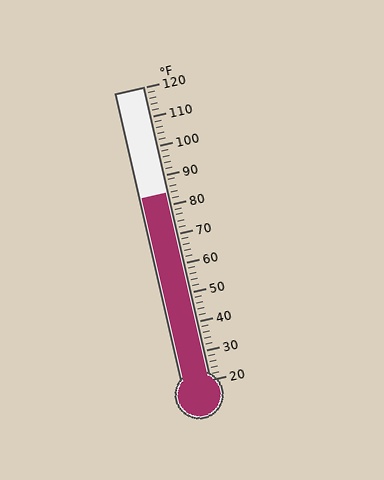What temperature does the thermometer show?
The thermometer shows approximately 84°F.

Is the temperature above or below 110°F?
The temperature is below 110°F.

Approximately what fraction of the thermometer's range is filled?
The thermometer is filled to approximately 65% of its range.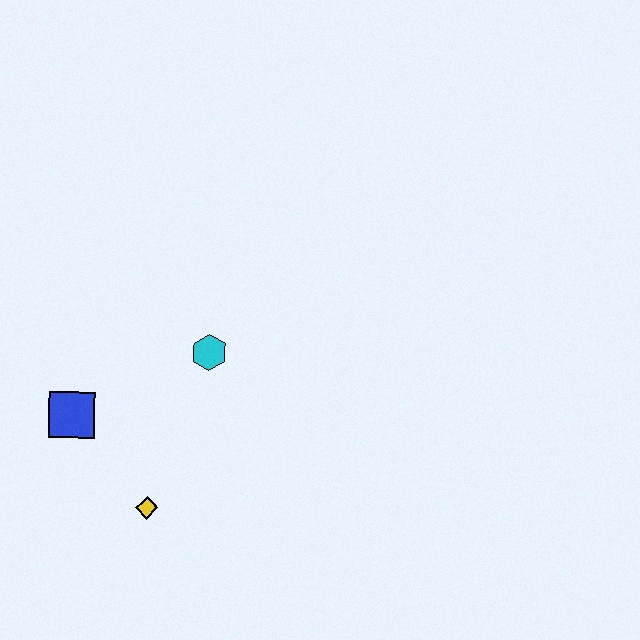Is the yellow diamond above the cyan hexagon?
No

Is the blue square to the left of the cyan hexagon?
Yes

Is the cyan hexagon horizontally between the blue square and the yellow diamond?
No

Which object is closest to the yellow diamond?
The blue square is closest to the yellow diamond.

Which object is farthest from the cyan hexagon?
The yellow diamond is farthest from the cyan hexagon.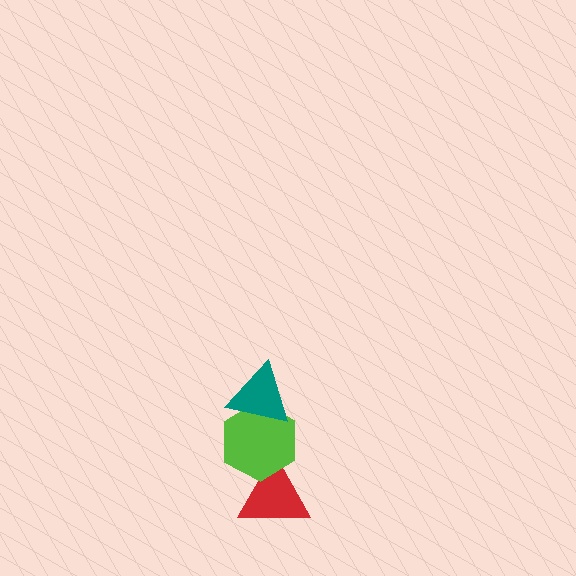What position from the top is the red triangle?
The red triangle is 3rd from the top.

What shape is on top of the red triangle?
The lime hexagon is on top of the red triangle.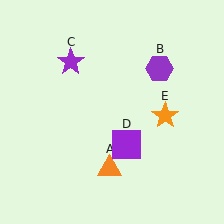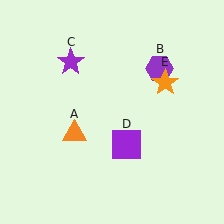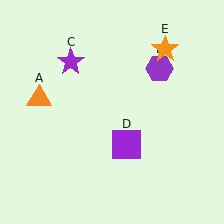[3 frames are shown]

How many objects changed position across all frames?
2 objects changed position: orange triangle (object A), orange star (object E).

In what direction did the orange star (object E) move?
The orange star (object E) moved up.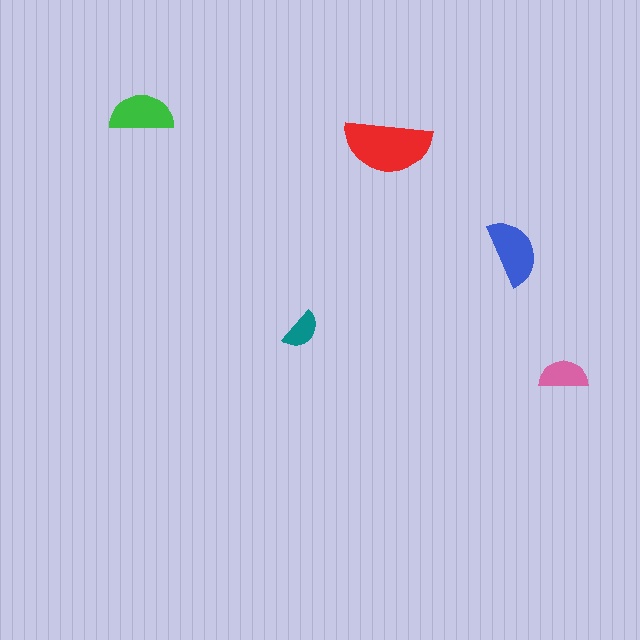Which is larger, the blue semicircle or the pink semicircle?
The blue one.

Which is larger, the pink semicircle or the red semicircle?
The red one.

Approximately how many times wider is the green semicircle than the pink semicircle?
About 1.5 times wider.